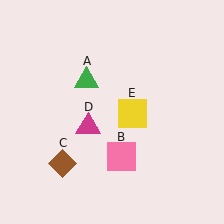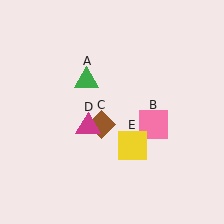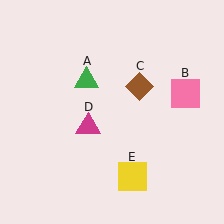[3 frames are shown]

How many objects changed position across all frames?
3 objects changed position: pink square (object B), brown diamond (object C), yellow square (object E).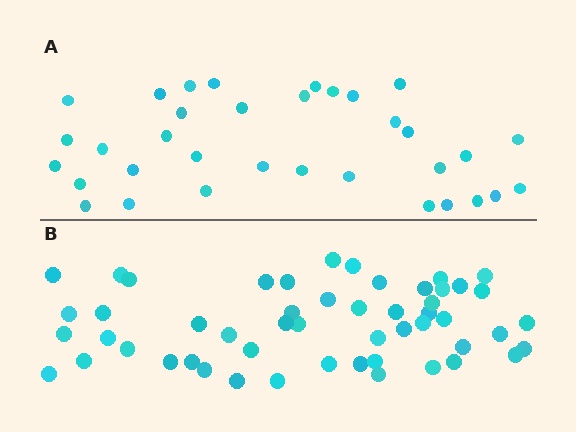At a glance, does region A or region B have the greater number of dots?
Region B (the bottom region) has more dots.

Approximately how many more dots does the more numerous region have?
Region B has approximately 20 more dots than region A.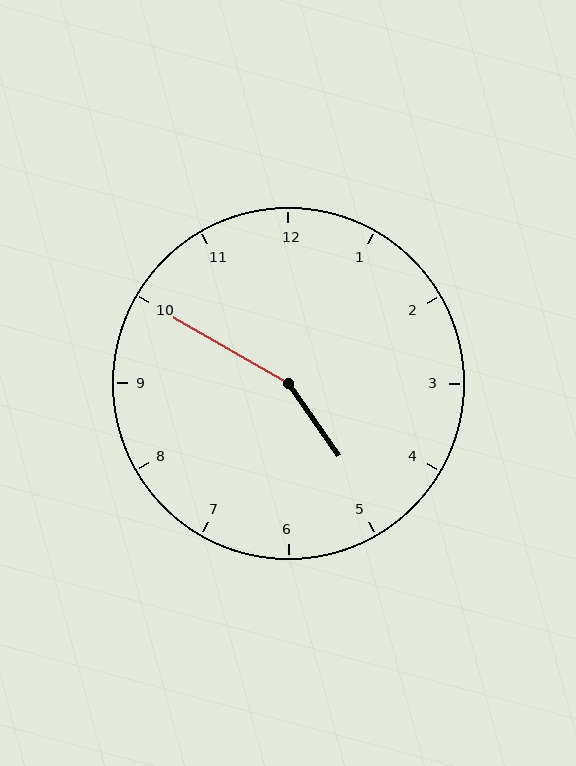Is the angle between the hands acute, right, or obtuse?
It is obtuse.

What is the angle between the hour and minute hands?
Approximately 155 degrees.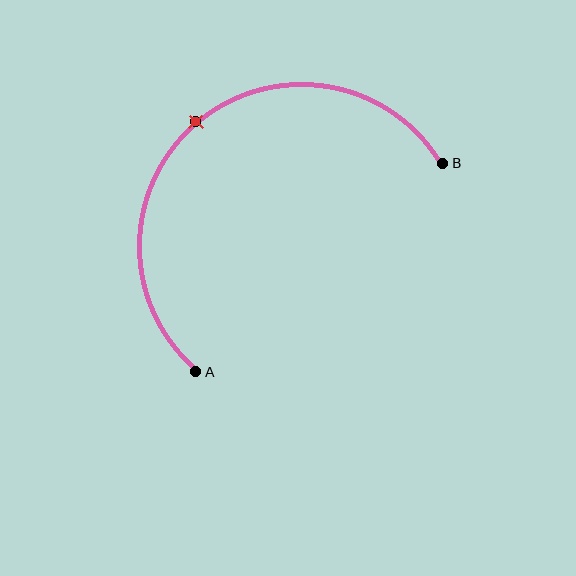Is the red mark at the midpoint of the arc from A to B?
Yes. The red mark lies on the arc at equal arc-length from both A and B — it is the arc midpoint.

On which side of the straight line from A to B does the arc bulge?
The arc bulges above and to the left of the straight line connecting A and B.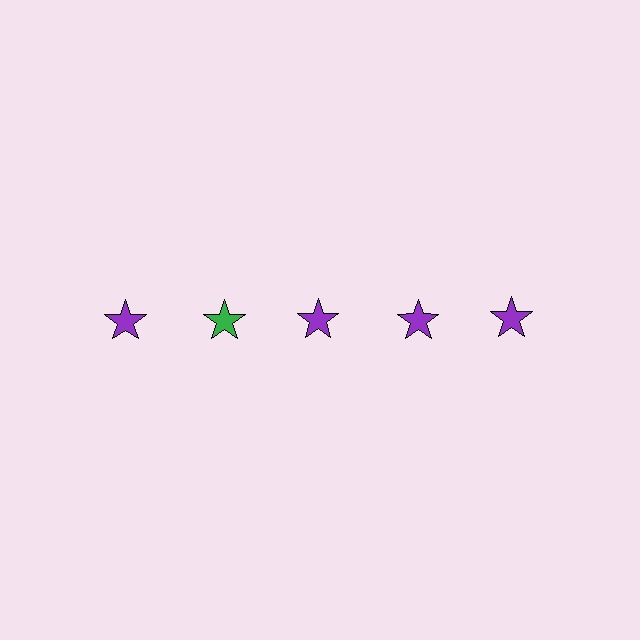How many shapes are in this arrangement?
There are 5 shapes arranged in a grid pattern.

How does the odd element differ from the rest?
It has a different color: green instead of purple.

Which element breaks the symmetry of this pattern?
The green star in the top row, second from left column breaks the symmetry. All other shapes are purple stars.